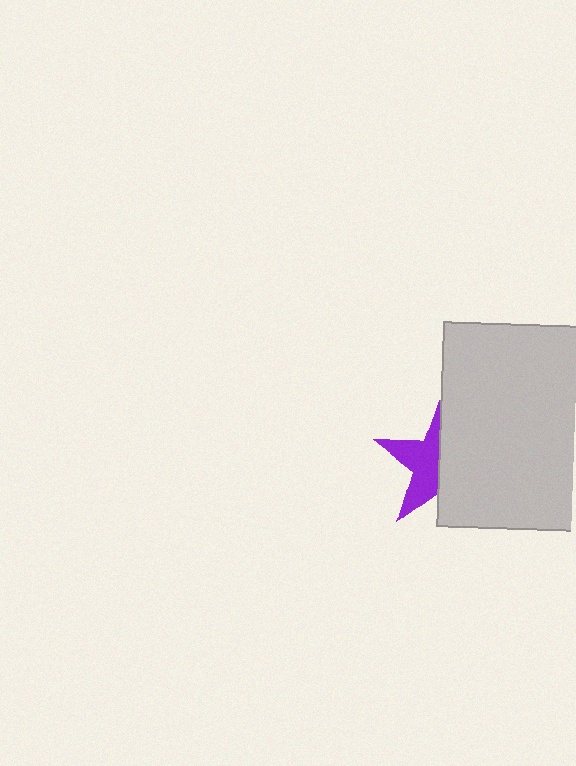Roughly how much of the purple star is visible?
About half of it is visible (roughly 46%).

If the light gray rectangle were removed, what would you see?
You would see the complete purple star.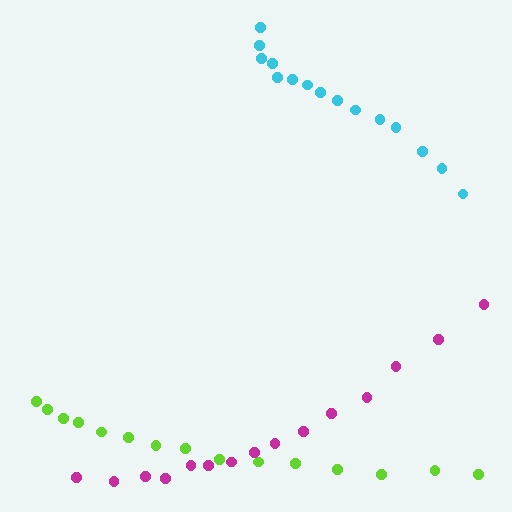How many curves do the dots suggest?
There are 3 distinct paths.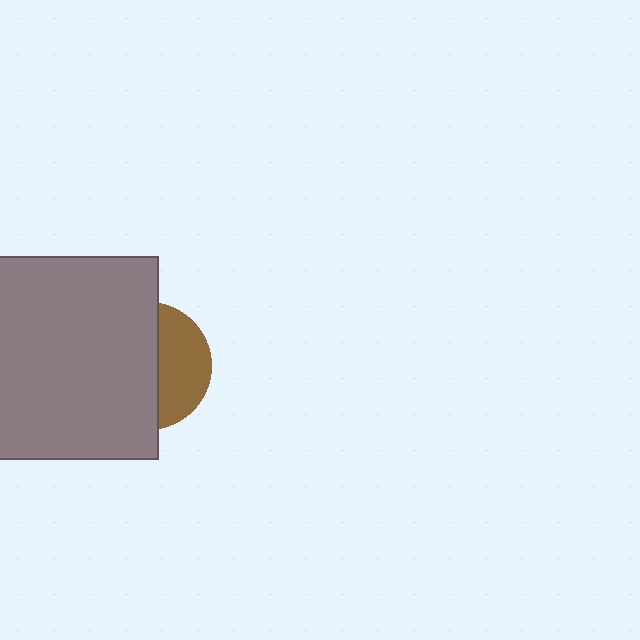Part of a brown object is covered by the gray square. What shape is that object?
It is a circle.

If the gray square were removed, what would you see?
You would see the complete brown circle.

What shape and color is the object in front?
The object in front is a gray square.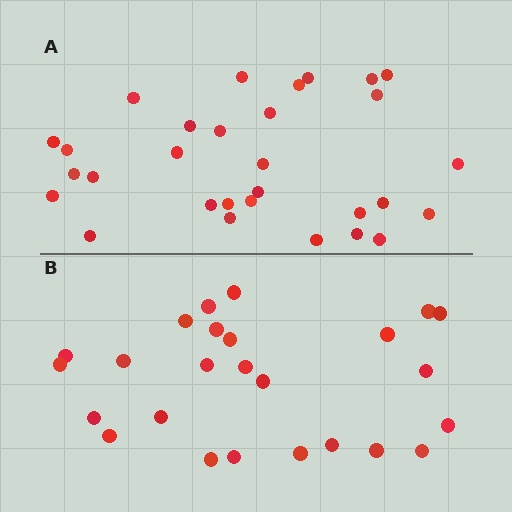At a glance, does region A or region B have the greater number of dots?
Region A (the top region) has more dots.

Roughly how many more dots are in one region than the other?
Region A has about 5 more dots than region B.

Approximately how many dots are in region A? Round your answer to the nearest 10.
About 30 dots.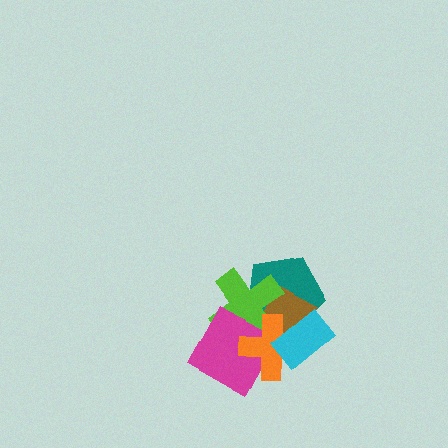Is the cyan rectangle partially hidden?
No, no other shape covers it.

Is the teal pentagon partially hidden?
Yes, it is partially covered by another shape.